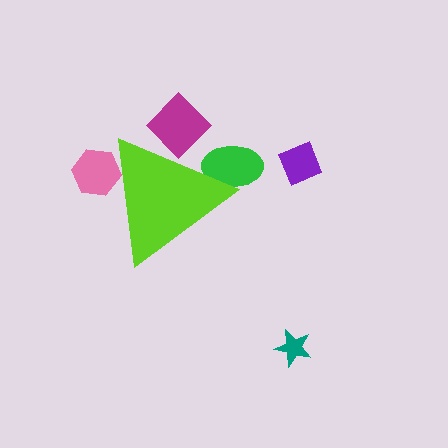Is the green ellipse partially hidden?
Yes, the green ellipse is partially hidden behind the lime triangle.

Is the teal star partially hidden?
No, the teal star is fully visible.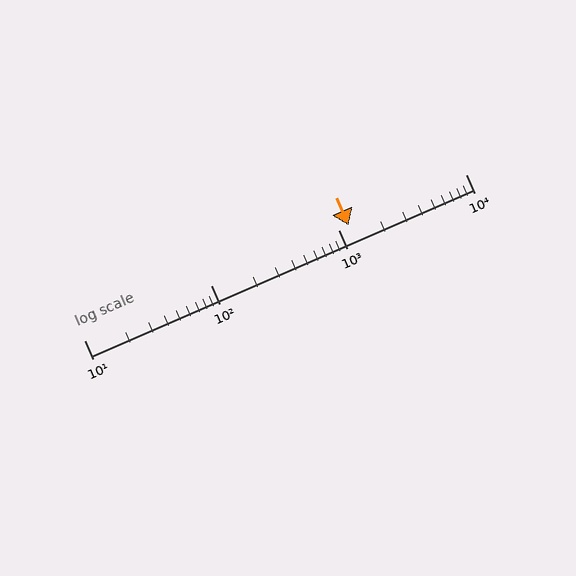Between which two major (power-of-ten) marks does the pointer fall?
The pointer is between 1000 and 10000.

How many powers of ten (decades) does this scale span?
The scale spans 3 decades, from 10 to 10000.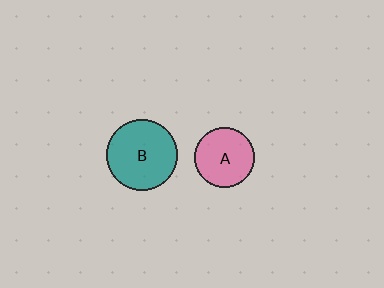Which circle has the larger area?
Circle B (teal).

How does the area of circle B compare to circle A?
Approximately 1.4 times.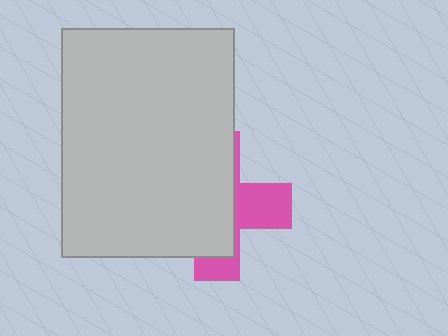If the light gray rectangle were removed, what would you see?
You would see the complete pink cross.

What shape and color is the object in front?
The object in front is a light gray rectangle.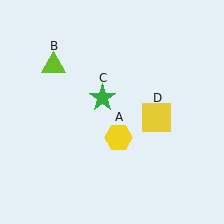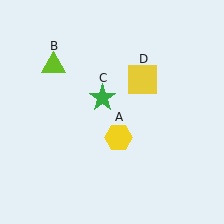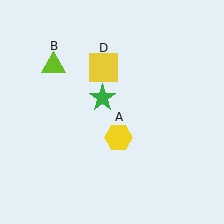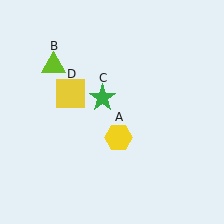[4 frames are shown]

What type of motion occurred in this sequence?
The yellow square (object D) rotated counterclockwise around the center of the scene.